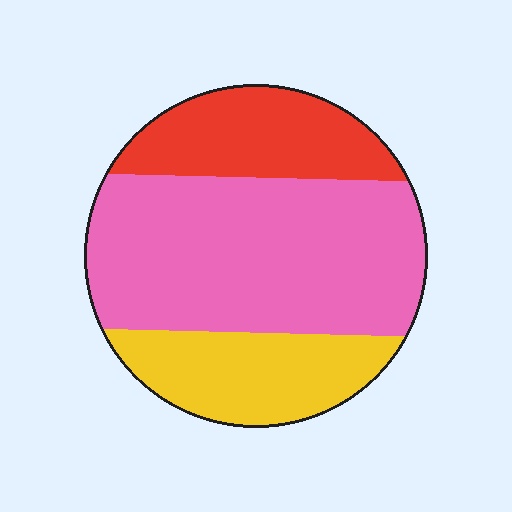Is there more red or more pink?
Pink.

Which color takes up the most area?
Pink, at roughly 55%.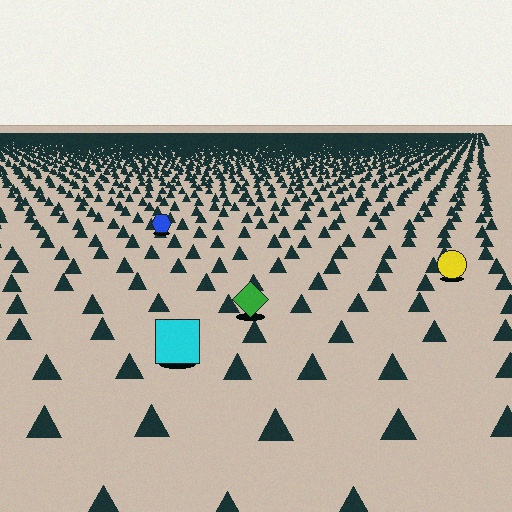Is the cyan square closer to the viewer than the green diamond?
Yes. The cyan square is closer — you can tell from the texture gradient: the ground texture is coarser near it.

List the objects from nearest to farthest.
From nearest to farthest: the cyan square, the green diamond, the yellow circle, the blue hexagon.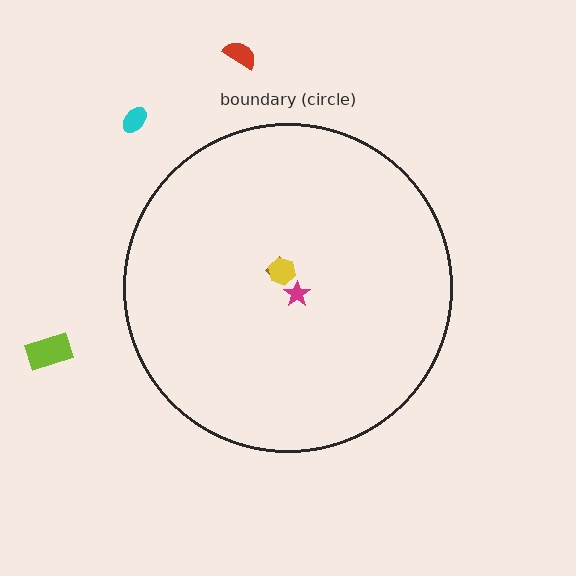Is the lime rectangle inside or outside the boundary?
Outside.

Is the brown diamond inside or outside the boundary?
Inside.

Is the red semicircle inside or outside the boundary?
Outside.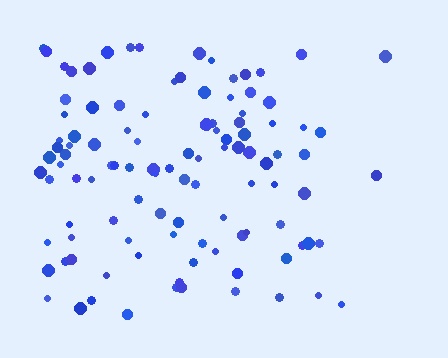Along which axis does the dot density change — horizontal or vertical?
Horizontal.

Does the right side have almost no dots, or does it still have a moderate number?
Still a moderate number, just noticeably fewer than the left.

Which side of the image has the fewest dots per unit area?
The right.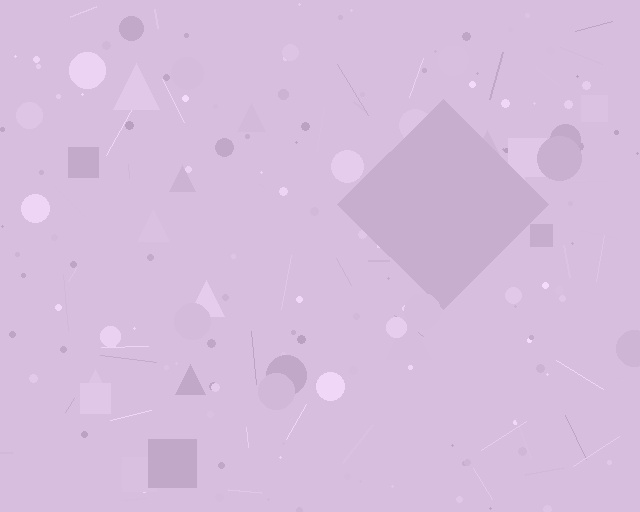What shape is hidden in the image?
A diamond is hidden in the image.